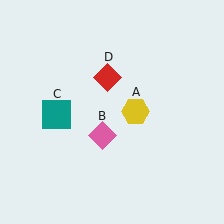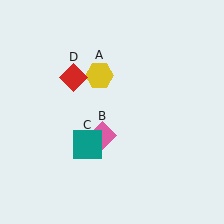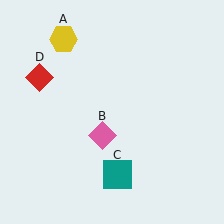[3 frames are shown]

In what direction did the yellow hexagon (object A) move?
The yellow hexagon (object A) moved up and to the left.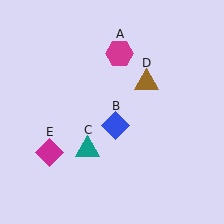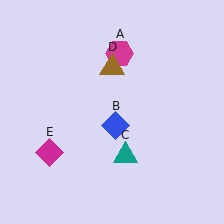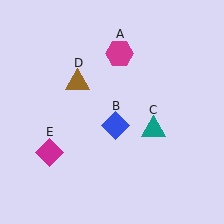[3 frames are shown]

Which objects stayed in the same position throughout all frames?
Magenta hexagon (object A) and blue diamond (object B) and magenta diamond (object E) remained stationary.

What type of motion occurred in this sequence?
The teal triangle (object C), brown triangle (object D) rotated counterclockwise around the center of the scene.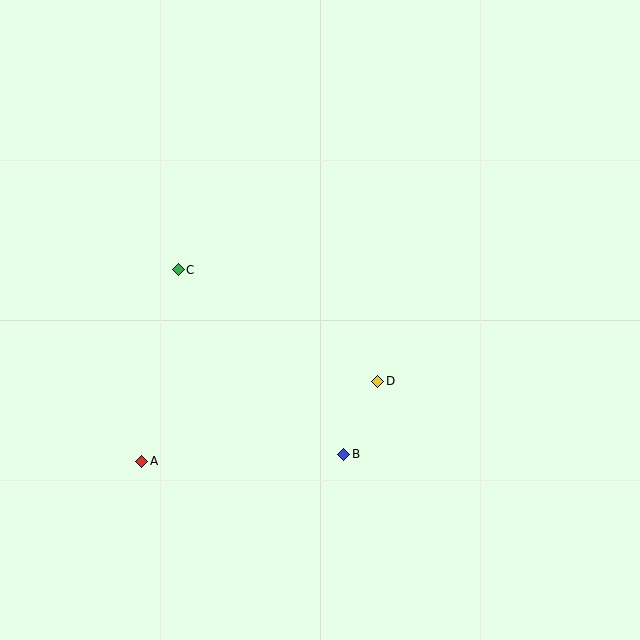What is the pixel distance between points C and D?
The distance between C and D is 228 pixels.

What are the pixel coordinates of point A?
Point A is at (142, 461).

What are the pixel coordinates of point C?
Point C is at (178, 270).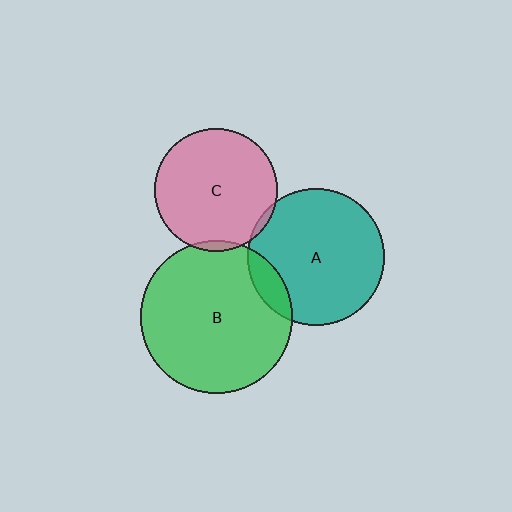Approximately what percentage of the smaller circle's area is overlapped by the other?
Approximately 10%.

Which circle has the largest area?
Circle B (green).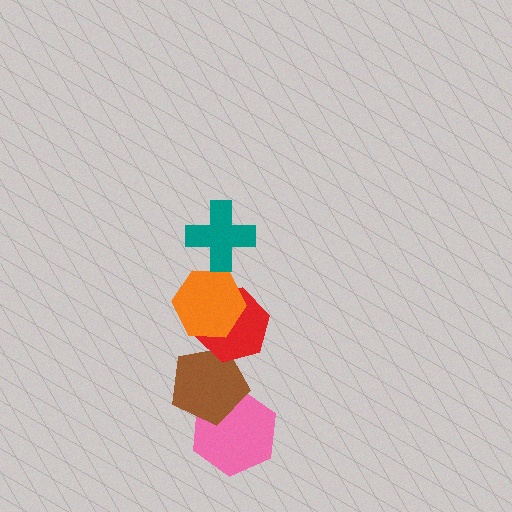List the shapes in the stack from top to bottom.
From top to bottom: the teal cross, the orange hexagon, the red hexagon, the brown pentagon, the pink hexagon.